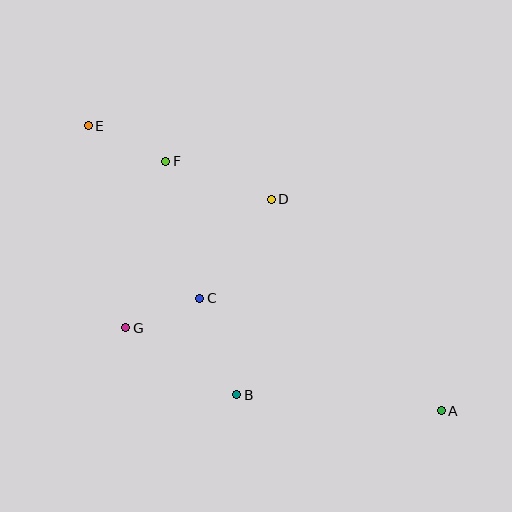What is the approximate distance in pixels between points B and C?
The distance between B and C is approximately 103 pixels.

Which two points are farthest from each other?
Points A and E are farthest from each other.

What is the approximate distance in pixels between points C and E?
The distance between C and E is approximately 205 pixels.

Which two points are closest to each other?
Points C and G are closest to each other.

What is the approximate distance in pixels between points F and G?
The distance between F and G is approximately 171 pixels.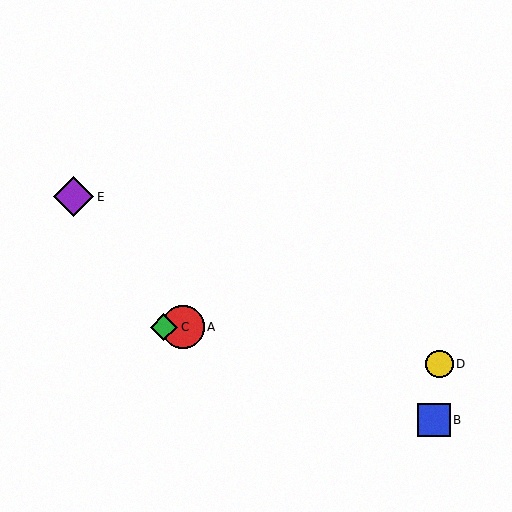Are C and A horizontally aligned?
Yes, both are at y≈327.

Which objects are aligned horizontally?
Objects A, C are aligned horizontally.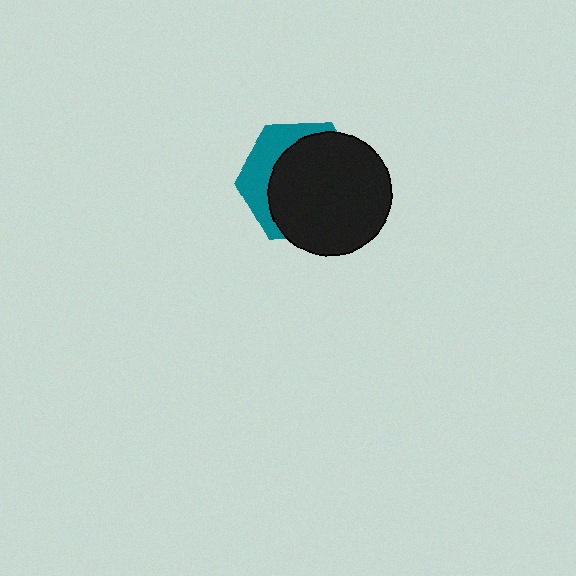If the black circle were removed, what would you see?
You would see the complete teal hexagon.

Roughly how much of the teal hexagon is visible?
A small part of it is visible (roughly 32%).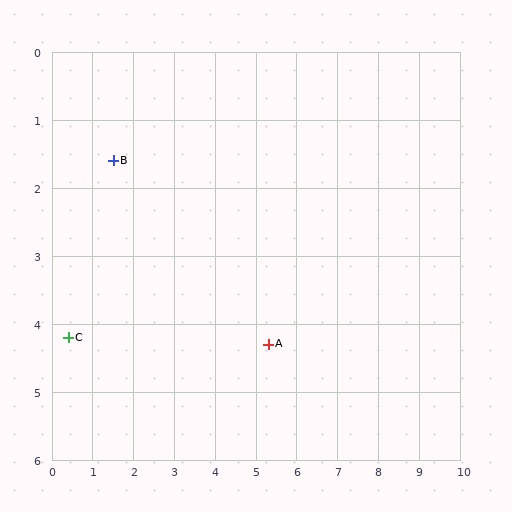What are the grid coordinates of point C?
Point C is at approximately (0.4, 4.2).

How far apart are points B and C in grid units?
Points B and C are about 2.8 grid units apart.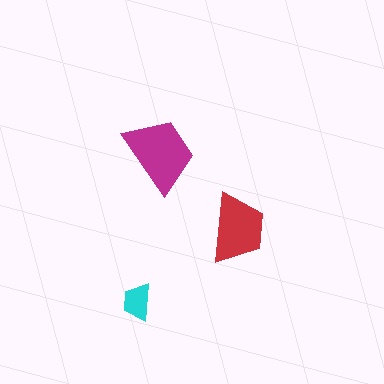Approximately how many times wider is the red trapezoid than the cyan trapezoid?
About 2 times wider.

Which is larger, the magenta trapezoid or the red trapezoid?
The magenta one.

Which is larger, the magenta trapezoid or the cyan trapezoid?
The magenta one.